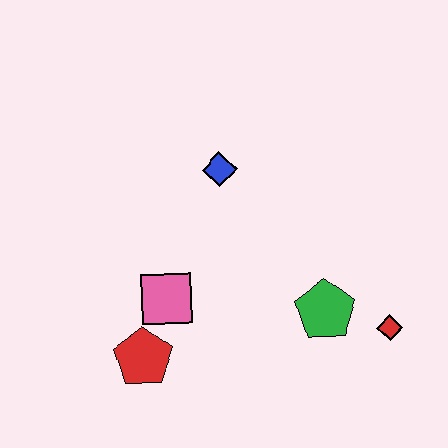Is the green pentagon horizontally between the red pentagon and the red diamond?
Yes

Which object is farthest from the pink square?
The red diamond is farthest from the pink square.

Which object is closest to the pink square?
The red pentagon is closest to the pink square.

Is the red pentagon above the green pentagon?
No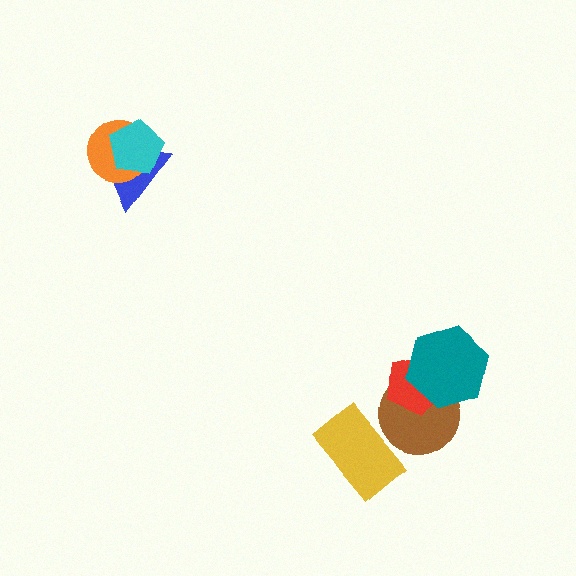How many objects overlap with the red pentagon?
2 objects overlap with the red pentagon.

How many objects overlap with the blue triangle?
2 objects overlap with the blue triangle.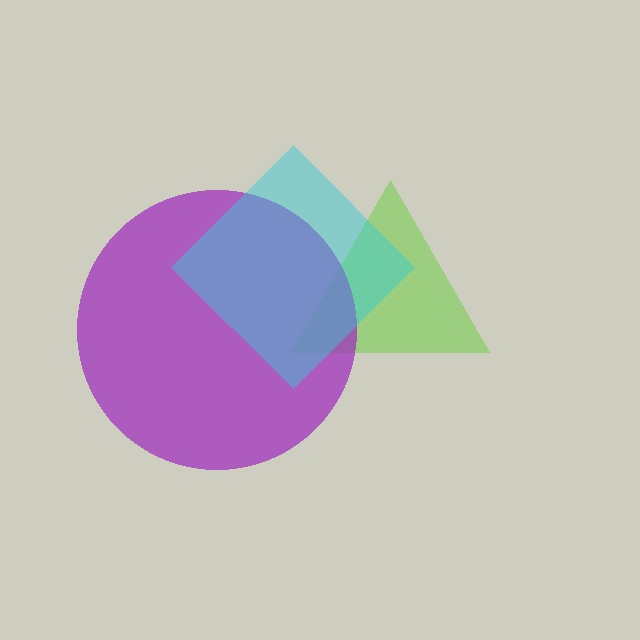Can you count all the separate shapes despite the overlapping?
Yes, there are 3 separate shapes.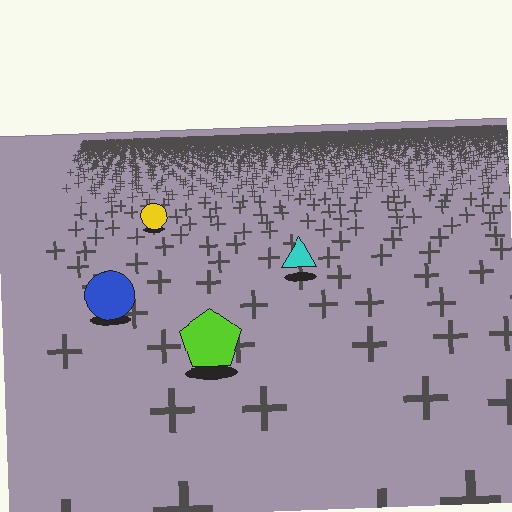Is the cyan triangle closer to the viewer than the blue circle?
No. The blue circle is closer — you can tell from the texture gradient: the ground texture is coarser near it.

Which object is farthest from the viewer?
The yellow circle is farthest from the viewer. It appears smaller and the ground texture around it is denser.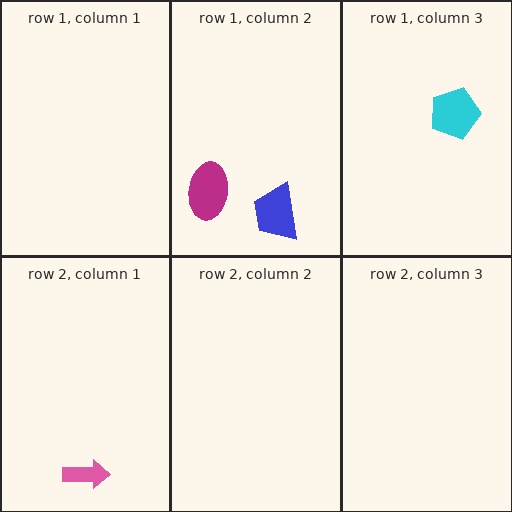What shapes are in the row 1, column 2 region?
The blue trapezoid, the magenta ellipse.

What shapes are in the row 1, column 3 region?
The cyan pentagon.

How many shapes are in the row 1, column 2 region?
2.